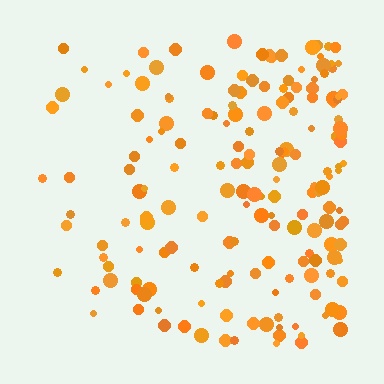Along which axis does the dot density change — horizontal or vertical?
Horizontal.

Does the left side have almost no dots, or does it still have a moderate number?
Still a moderate number, just noticeably fewer than the right.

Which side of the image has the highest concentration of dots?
The right.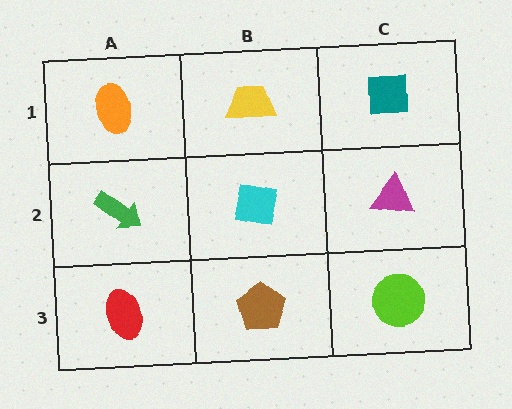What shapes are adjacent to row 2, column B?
A yellow trapezoid (row 1, column B), a brown pentagon (row 3, column B), a green arrow (row 2, column A), a magenta triangle (row 2, column C).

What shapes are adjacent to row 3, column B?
A cyan square (row 2, column B), a red ellipse (row 3, column A), a lime circle (row 3, column C).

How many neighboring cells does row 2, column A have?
3.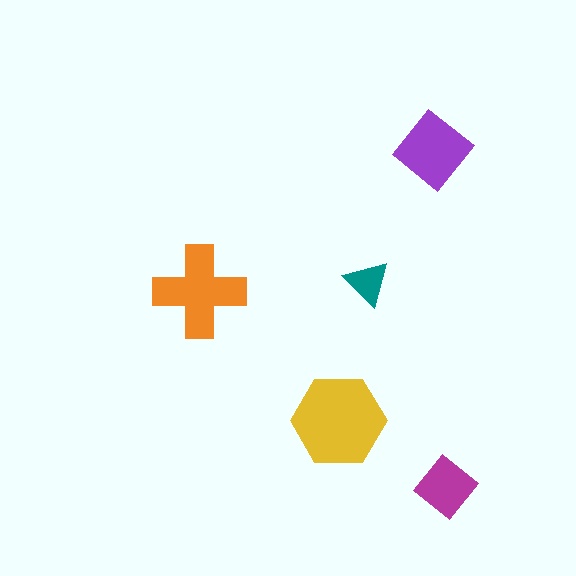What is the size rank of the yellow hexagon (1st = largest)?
1st.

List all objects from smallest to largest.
The teal triangle, the magenta diamond, the purple diamond, the orange cross, the yellow hexagon.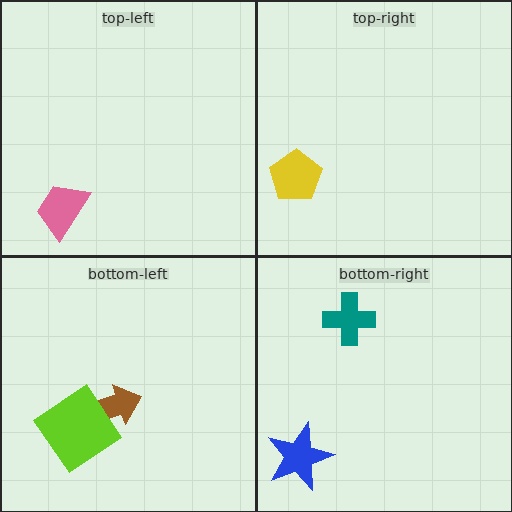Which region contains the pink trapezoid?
The top-left region.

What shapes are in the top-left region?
The pink trapezoid.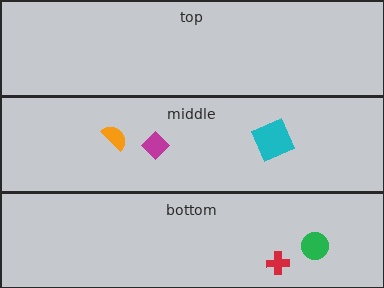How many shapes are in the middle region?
3.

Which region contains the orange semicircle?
The middle region.